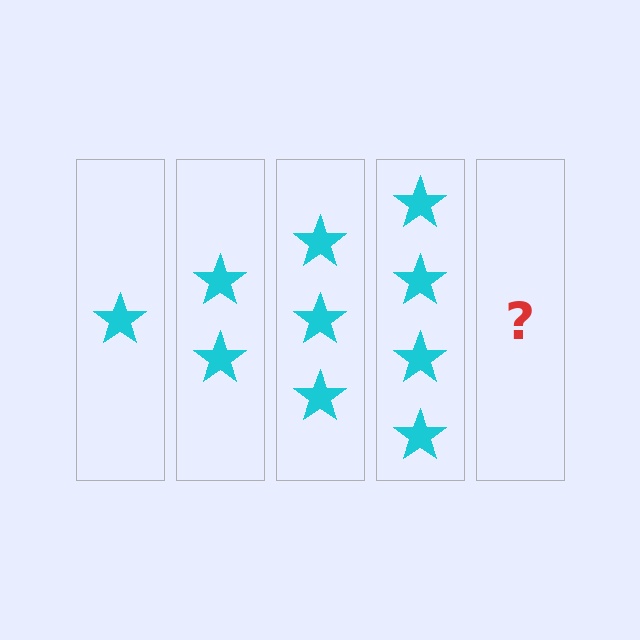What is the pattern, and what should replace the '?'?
The pattern is that each step adds one more star. The '?' should be 5 stars.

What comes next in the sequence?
The next element should be 5 stars.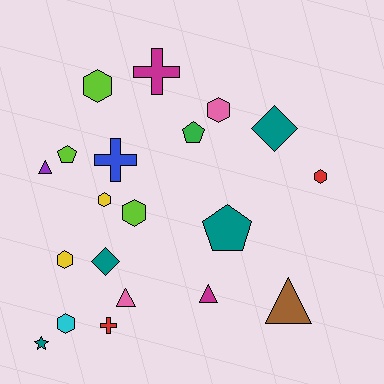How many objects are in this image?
There are 20 objects.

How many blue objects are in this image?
There is 1 blue object.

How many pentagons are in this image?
There are 3 pentagons.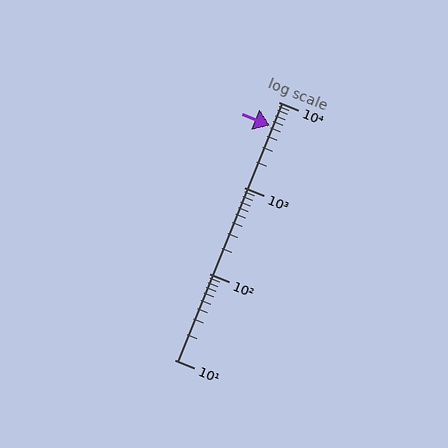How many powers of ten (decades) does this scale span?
The scale spans 3 decades, from 10 to 10000.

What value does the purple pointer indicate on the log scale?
The pointer indicates approximately 5300.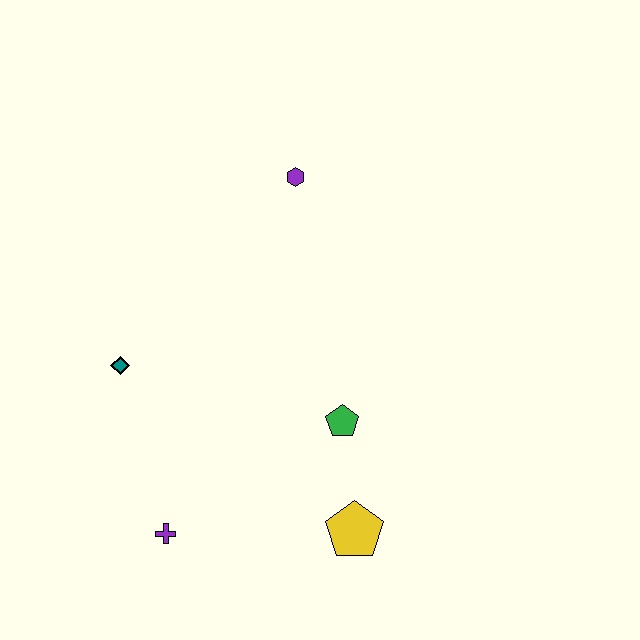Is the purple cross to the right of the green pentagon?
No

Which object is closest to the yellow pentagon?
The green pentagon is closest to the yellow pentagon.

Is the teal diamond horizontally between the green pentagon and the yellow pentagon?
No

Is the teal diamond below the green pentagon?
No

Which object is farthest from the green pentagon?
The purple hexagon is farthest from the green pentagon.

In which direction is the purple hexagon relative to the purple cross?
The purple hexagon is above the purple cross.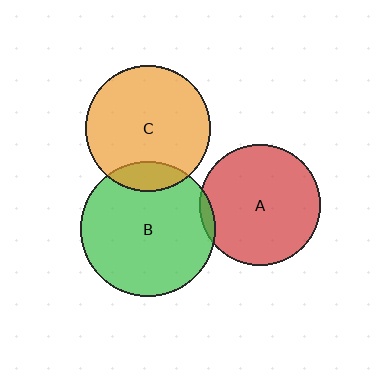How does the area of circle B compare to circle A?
Approximately 1.3 times.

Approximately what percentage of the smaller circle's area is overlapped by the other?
Approximately 5%.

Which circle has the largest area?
Circle B (green).